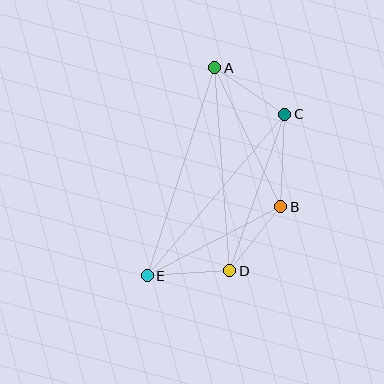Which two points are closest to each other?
Points B and D are closest to each other.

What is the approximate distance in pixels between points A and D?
The distance between A and D is approximately 203 pixels.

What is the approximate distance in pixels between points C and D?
The distance between C and D is approximately 166 pixels.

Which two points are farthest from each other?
Points A and E are farthest from each other.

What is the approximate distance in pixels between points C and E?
The distance between C and E is approximately 212 pixels.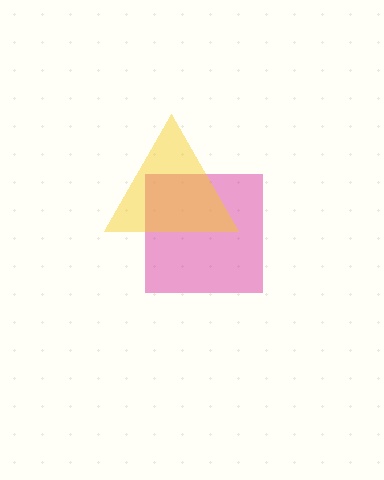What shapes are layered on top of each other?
The layered shapes are: a magenta square, a yellow triangle.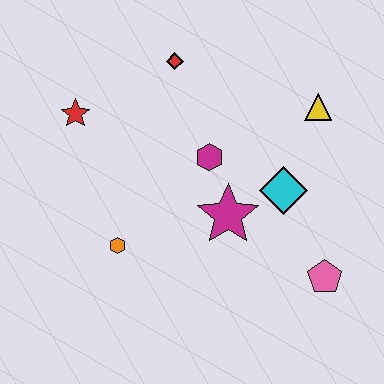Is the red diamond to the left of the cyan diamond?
Yes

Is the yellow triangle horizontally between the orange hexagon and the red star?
No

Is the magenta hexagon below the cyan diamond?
No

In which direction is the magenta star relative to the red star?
The magenta star is to the right of the red star.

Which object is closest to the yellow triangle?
The cyan diamond is closest to the yellow triangle.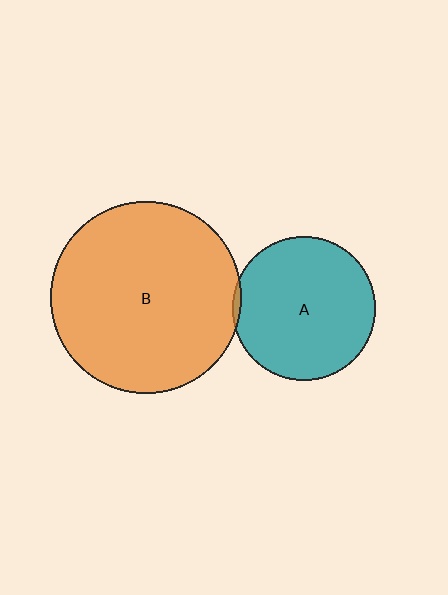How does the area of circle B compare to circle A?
Approximately 1.8 times.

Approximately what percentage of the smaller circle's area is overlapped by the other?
Approximately 5%.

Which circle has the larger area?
Circle B (orange).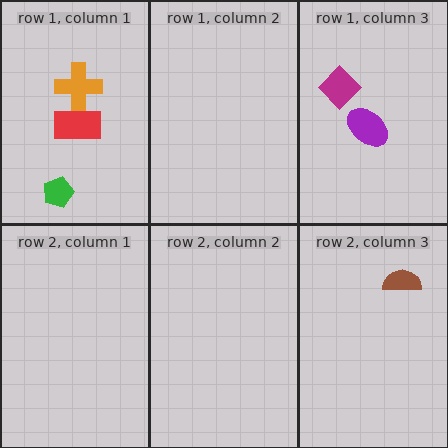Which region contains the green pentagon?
The row 1, column 1 region.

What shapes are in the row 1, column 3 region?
The magenta diamond, the purple ellipse.